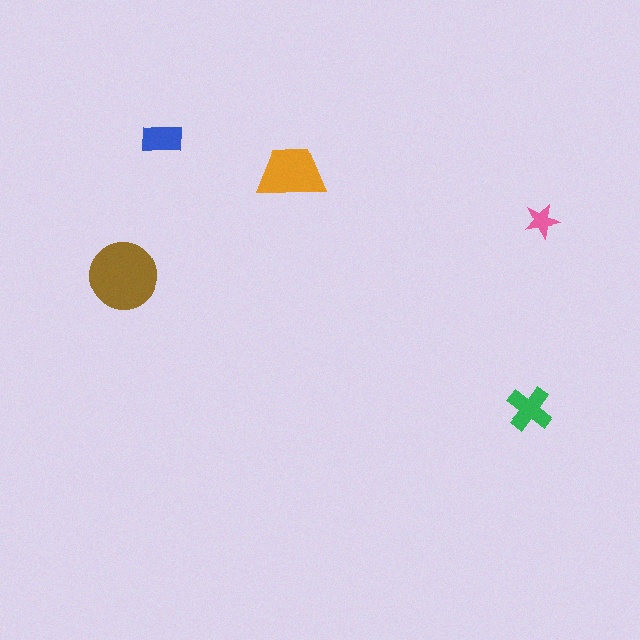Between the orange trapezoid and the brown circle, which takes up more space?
The brown circle.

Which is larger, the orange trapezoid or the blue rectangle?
The orange trapezoid.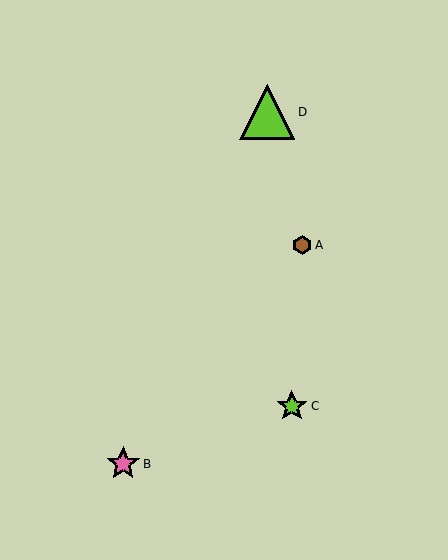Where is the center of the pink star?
The center of the pink star is at (123, 464).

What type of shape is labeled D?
Shape D is a lime triangle.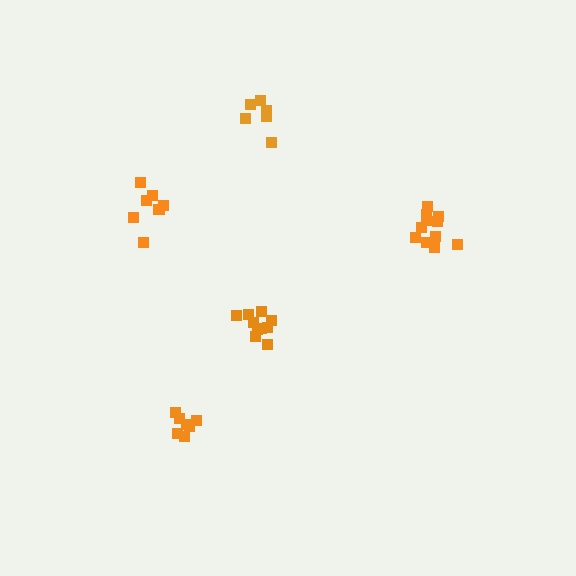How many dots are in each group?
Group 1: 10 dots, Group 2: 7 dots, Group 3: 6 dots, Group 4: 12 dots, Group 5: 8 dots (43 total).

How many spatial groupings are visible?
There are 5 spatial groupings.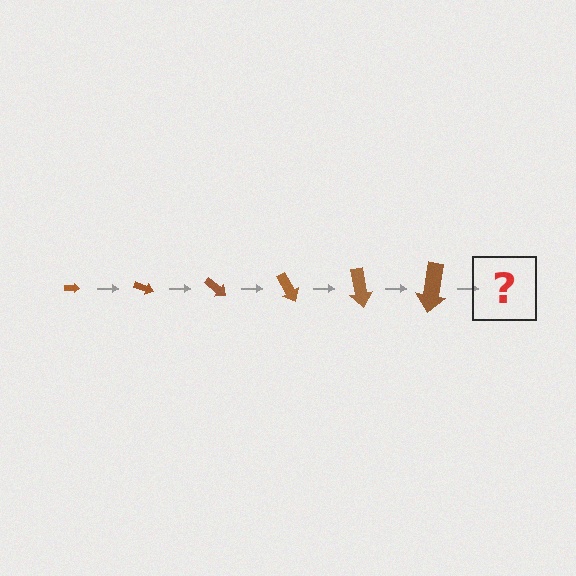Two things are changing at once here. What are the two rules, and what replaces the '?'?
The two rules are that the arrow grows larger each step and it rotates 20 degrees each step. The '?' should be an arrow, larger than the previous one and rotated 120 degrees from the start.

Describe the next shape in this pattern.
It should be an arrow, larger than the previous one and rotated 120 degrees from the start.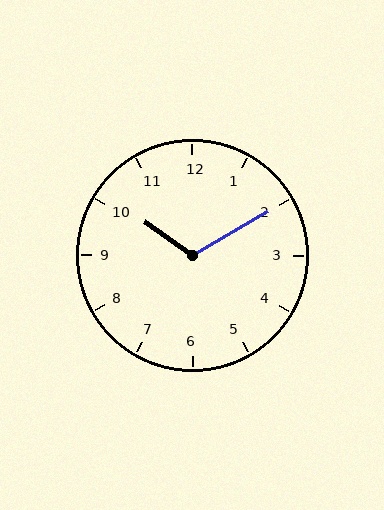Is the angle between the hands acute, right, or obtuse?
It is obtuse.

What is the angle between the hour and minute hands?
Approximately 115 degrees.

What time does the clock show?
10:10.